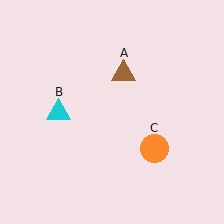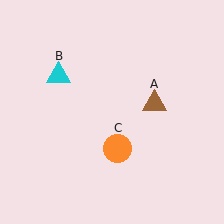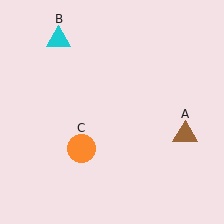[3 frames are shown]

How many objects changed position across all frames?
3 objects changed position: brown triangle (object A), cyan triangle (object B), orange circle (object C).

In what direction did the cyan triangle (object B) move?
The cyan triangle (object B) moved up.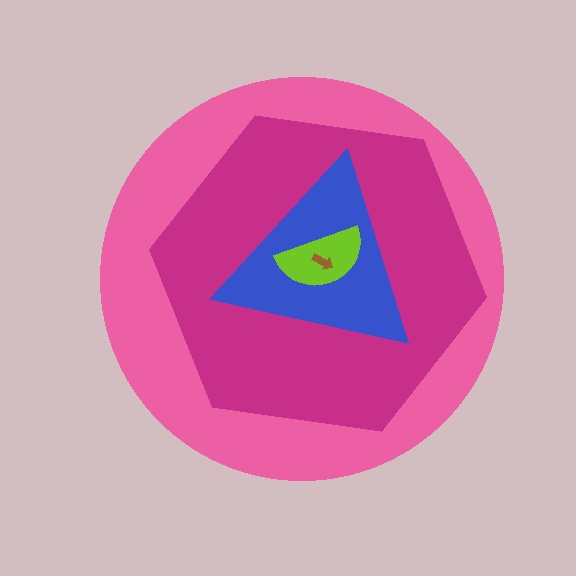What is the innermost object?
The brown arrow.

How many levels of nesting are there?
5.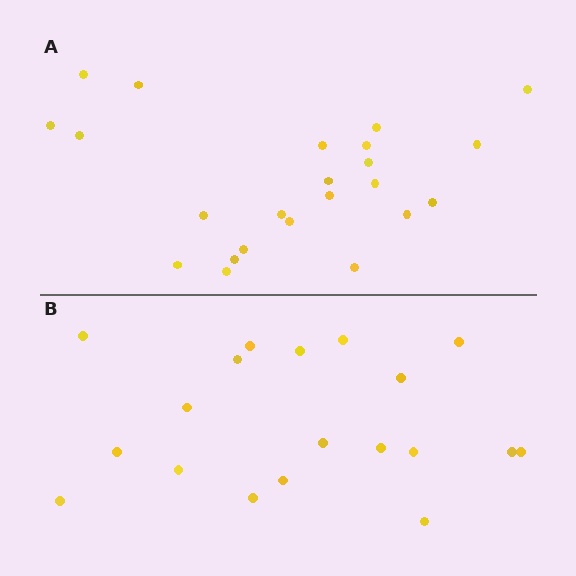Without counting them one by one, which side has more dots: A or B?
Region A (the top region) has more dots.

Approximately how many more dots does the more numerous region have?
Region A has about 4 more dots than region B.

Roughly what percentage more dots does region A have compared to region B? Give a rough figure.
About 20% more.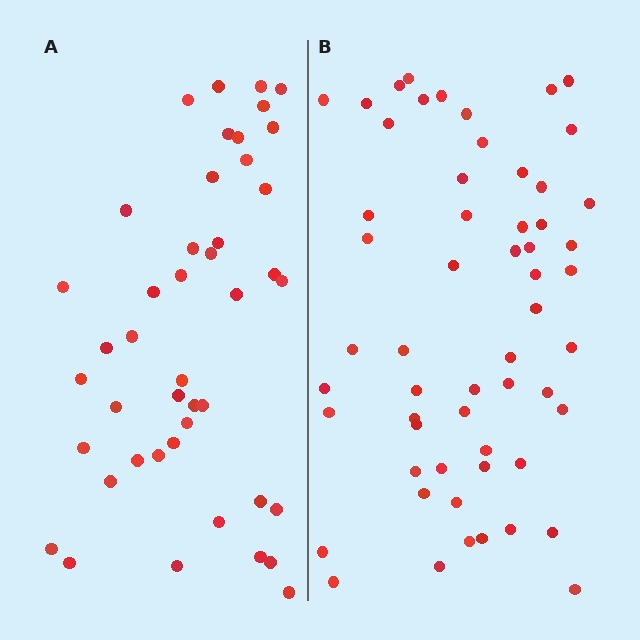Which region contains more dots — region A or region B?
Region B (the right region) has more dots.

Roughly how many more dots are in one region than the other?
Region B has approximately 15 more dots than region A.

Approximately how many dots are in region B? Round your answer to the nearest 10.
About 60 dots. (The exact count is 57, which rounds to 60.)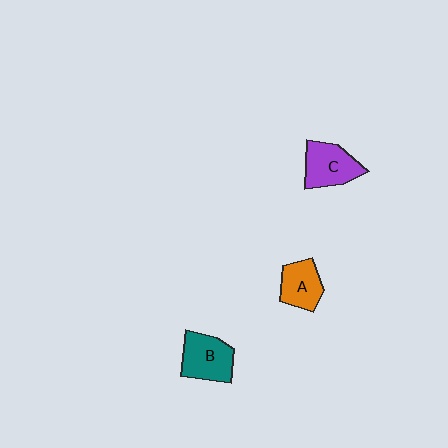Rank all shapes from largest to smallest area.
From largest to smallest: B (teal), C (purple), A (orange).